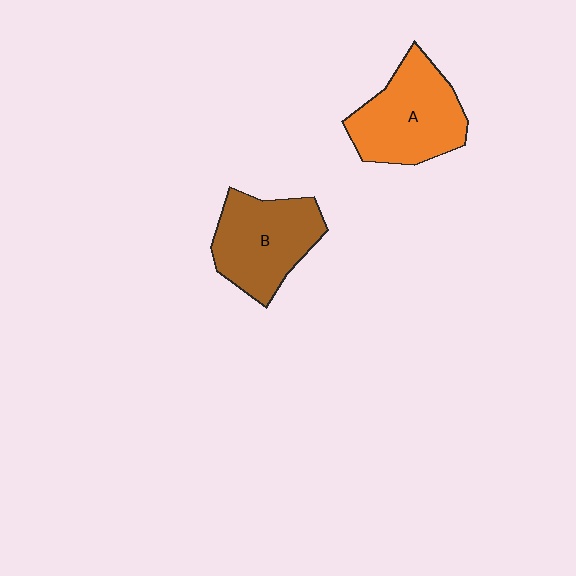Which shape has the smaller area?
Shape B (brown).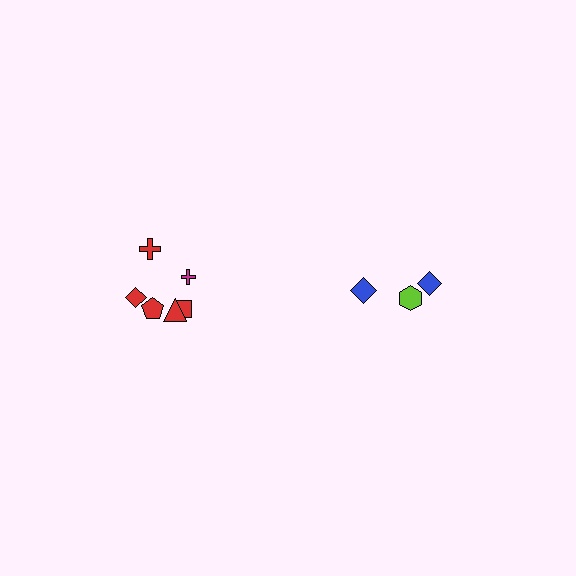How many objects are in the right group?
There are 3 objects.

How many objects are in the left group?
There are 6 objects.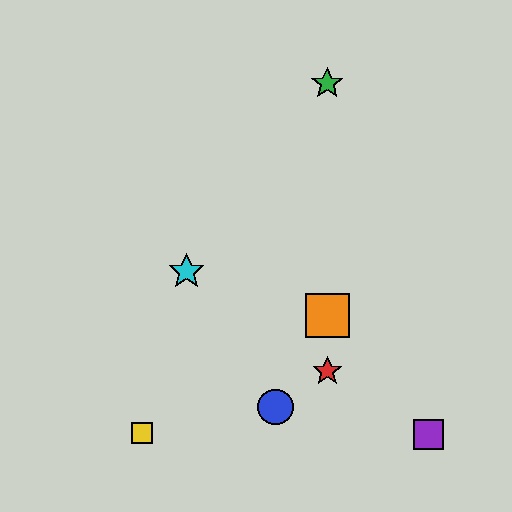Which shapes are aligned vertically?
The red star, the green star, the orange square are aligned vertically.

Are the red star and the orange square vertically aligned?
Yes, both are at x≈327.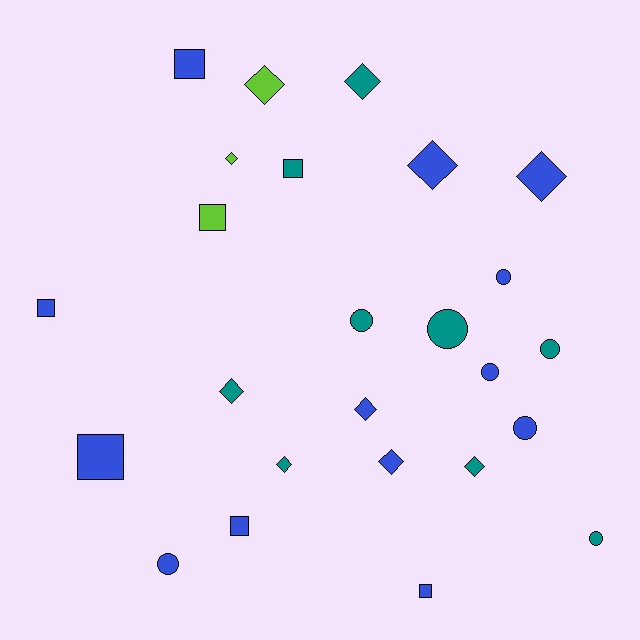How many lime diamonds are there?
There are 2 lime diamonds.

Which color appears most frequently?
Blue, with 13 objects.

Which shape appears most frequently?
Diamond, with 10 objects.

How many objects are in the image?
There are 25 objects.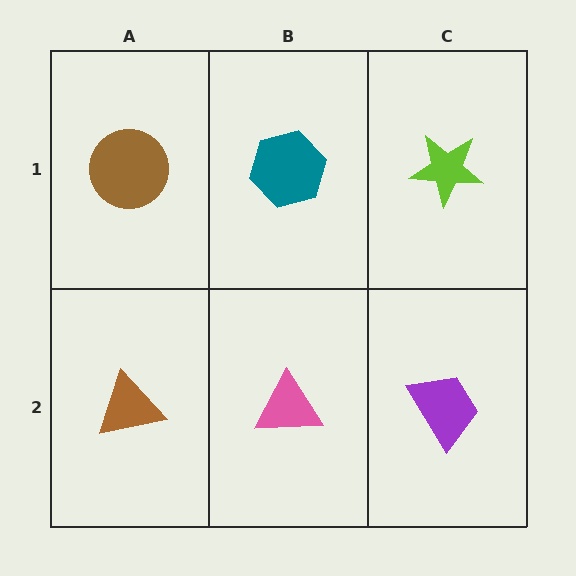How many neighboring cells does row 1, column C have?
2.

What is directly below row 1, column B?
A pink triangle.